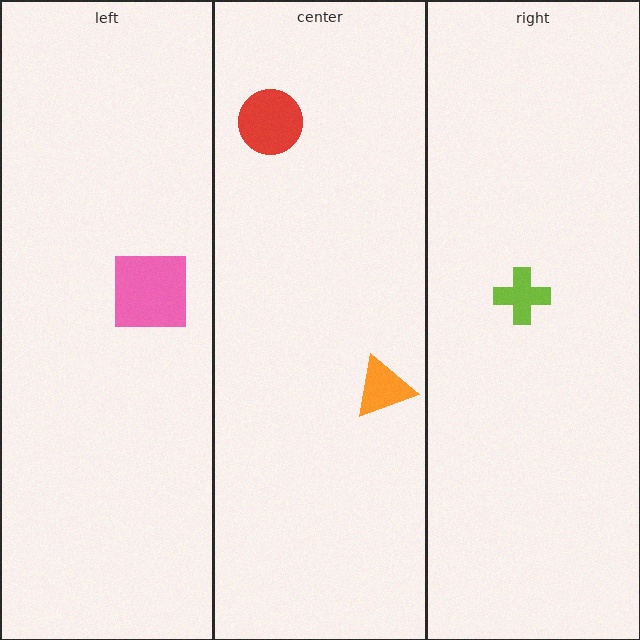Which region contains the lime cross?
The right region.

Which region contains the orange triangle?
The center region.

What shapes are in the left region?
The pink square.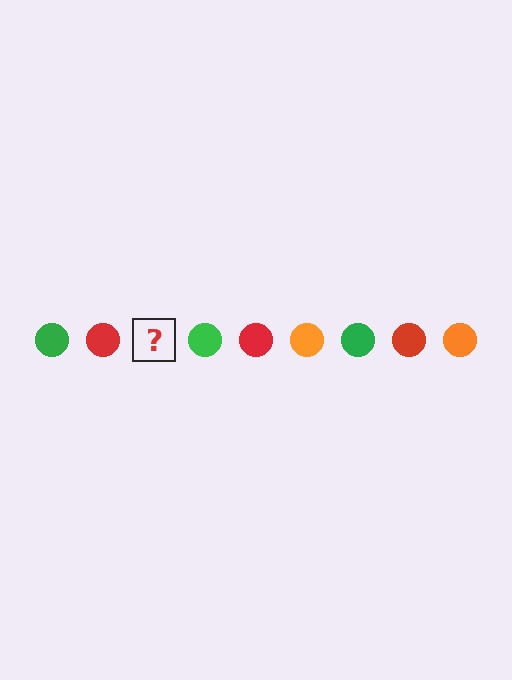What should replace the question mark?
The question mark should be replaced with an orange circle.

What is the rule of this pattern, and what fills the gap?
The rule is that the pattern cycles through green, red, orange circles. The gap should be filled with an orange circle.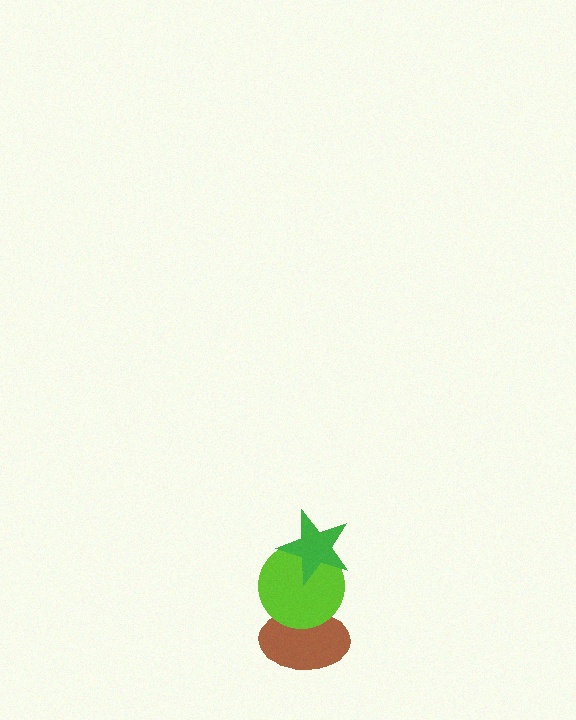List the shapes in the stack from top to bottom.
From top to bottom: the green star, the lime circle, the brown ellipse.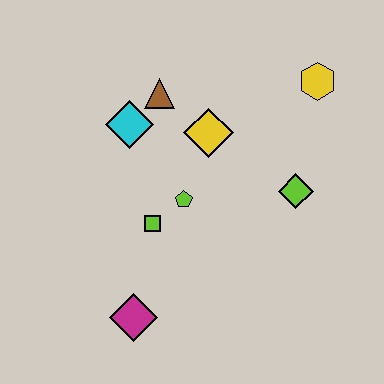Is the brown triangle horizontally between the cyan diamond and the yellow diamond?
Yes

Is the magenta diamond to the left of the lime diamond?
Yes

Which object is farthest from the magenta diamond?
The yellow hexagon is farthest from the magenta diamond.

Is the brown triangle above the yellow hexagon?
No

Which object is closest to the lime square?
The lime pentagon is closest to the lime square.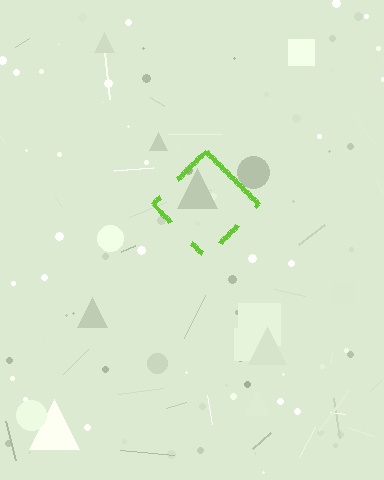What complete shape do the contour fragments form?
The contour fragments form a diamond.